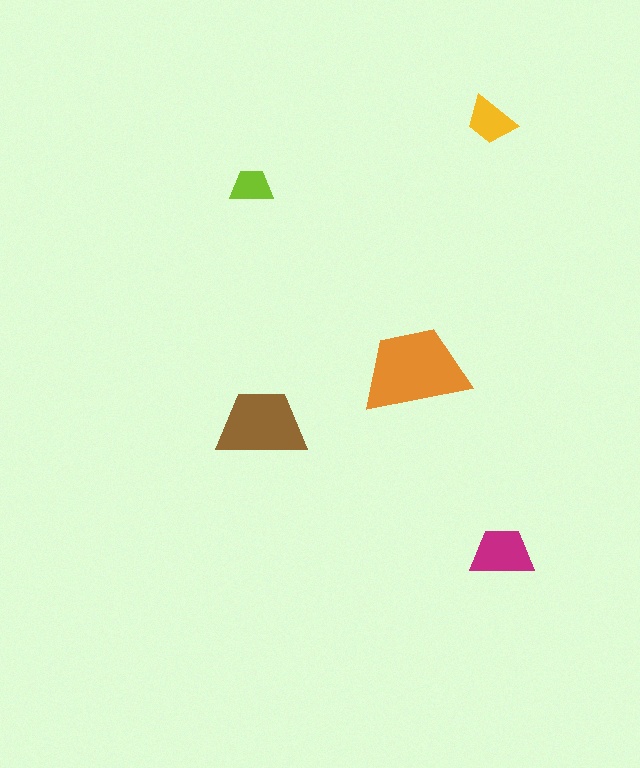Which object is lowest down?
The magenta trapezoid is bottommost.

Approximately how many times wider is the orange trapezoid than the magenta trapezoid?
About 1.5 times wider.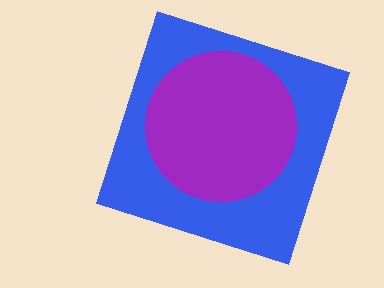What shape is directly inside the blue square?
The purple circle.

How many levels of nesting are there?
2.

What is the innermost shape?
The purple circle.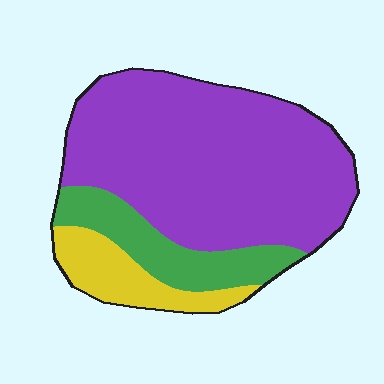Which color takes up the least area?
Yellow, at roughly 15%.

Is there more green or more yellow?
Green.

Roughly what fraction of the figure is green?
Green covers around 20% of the figure.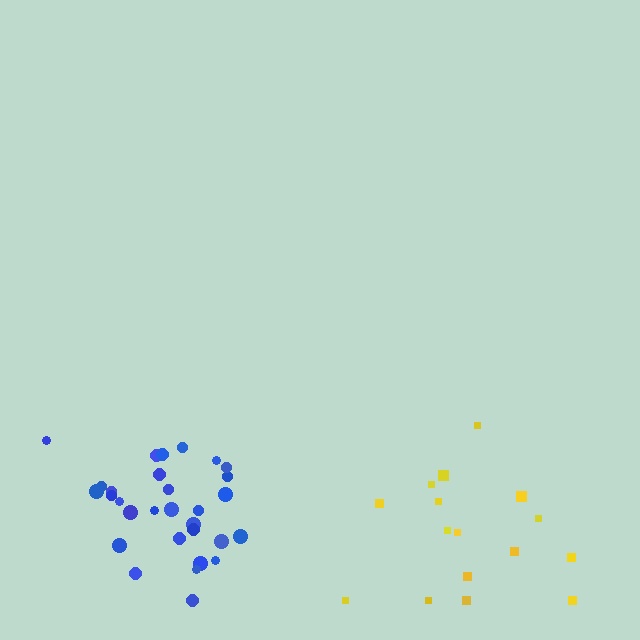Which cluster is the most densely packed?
Blue.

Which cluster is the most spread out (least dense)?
Yellow.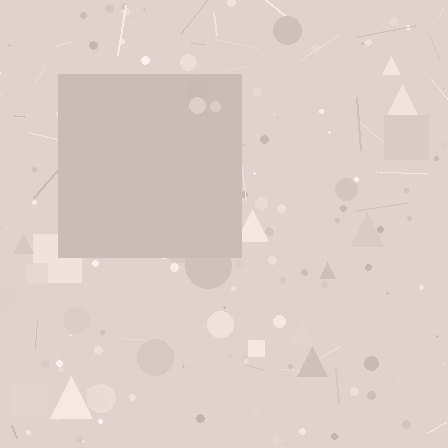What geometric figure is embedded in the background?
A square is embedded in the background.